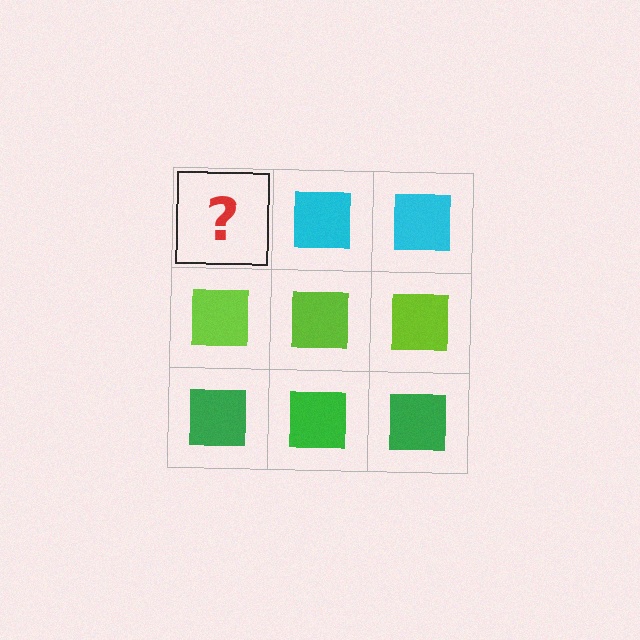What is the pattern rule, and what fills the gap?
The rule is that each row has a consistent color. The gap should be filled with a cyan square.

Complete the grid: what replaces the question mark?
The question mark should be replaced with a cyan square.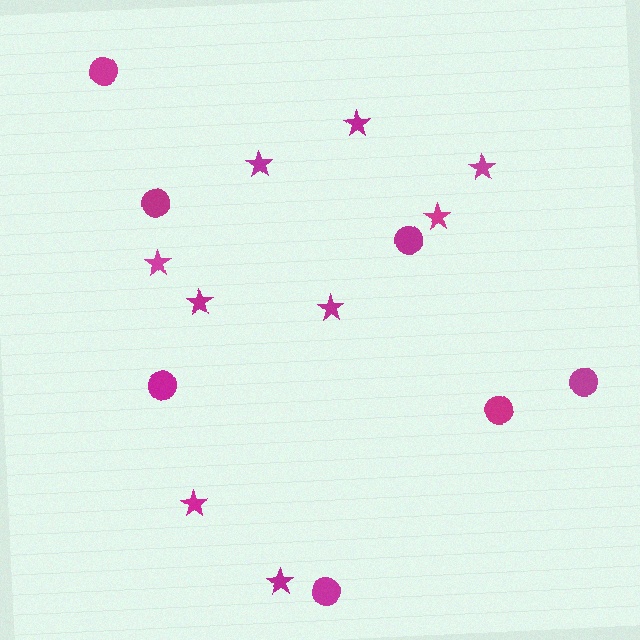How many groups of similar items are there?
There are 2 groups: one group of circles (7) and one group of stars (9).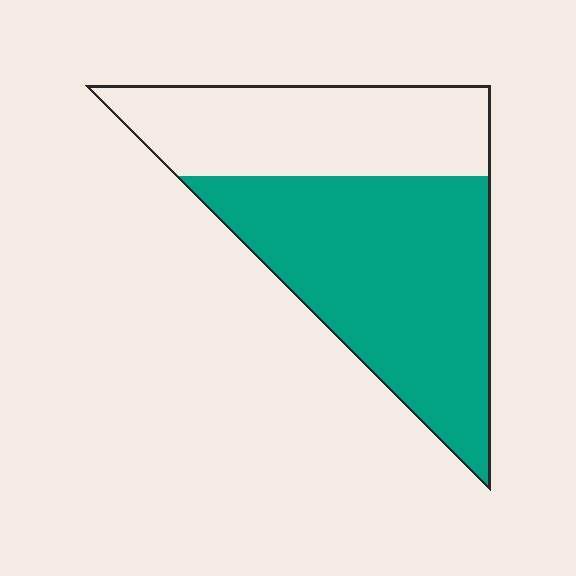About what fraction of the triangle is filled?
About three fifths (3/5).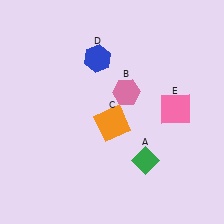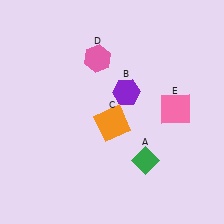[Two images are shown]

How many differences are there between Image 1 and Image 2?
There are 2 differences between the two images.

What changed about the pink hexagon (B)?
In Image 1, B is pink. In Image 2, it changed to purple.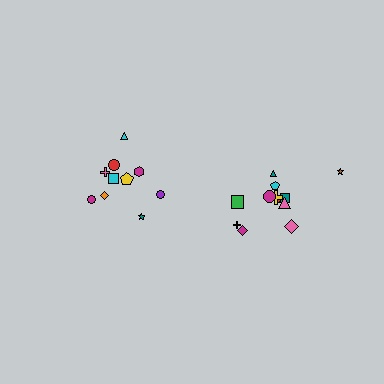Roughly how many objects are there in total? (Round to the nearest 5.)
Roughly 20 objects in total.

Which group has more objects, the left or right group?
The right group.